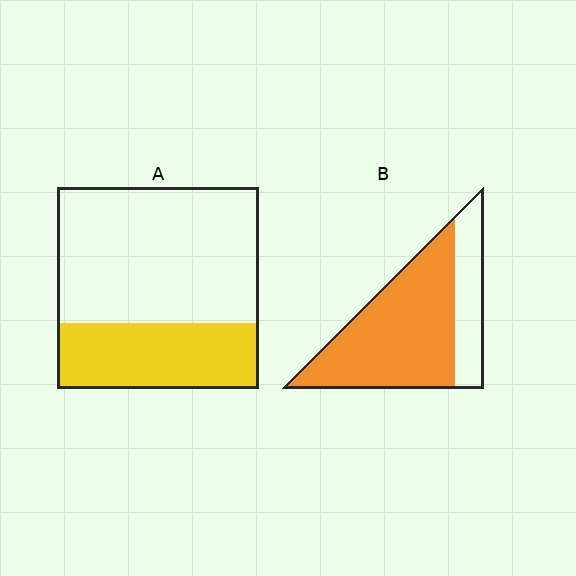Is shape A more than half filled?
No.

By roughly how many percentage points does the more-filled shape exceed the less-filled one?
By roughly 40 percentage points (B over A).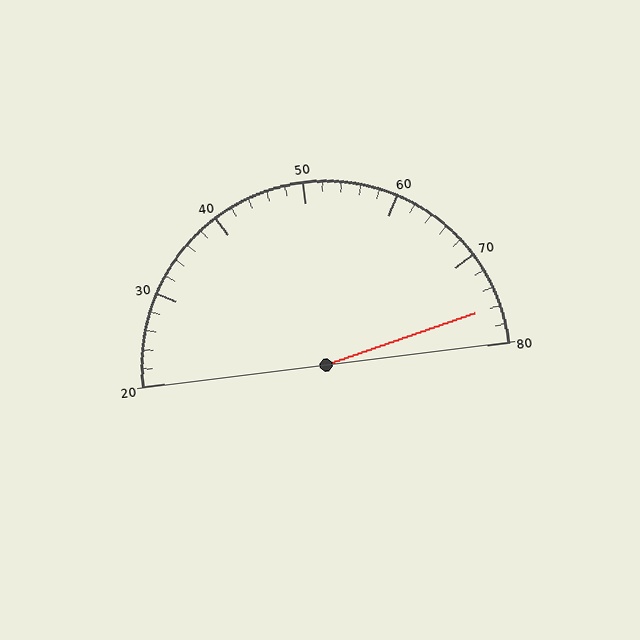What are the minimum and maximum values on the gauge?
The gauge ranges from 20 to 80.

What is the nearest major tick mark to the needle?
The nearest major tick mark is 80.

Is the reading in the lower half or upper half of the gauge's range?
The reading is in the upper half of the range (20 to 80).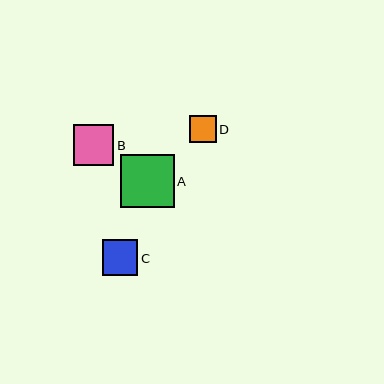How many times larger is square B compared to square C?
Square B is approximately 1.1 times the size of square C.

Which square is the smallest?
Square D is the smallest with a size of approximately 27 pixels.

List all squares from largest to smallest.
From largest to smallest: A, B, C, D.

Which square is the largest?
Square A is the largest with a size of approximately 53 pixels.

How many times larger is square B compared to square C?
Square B is approximately 1.1 times the size of square C.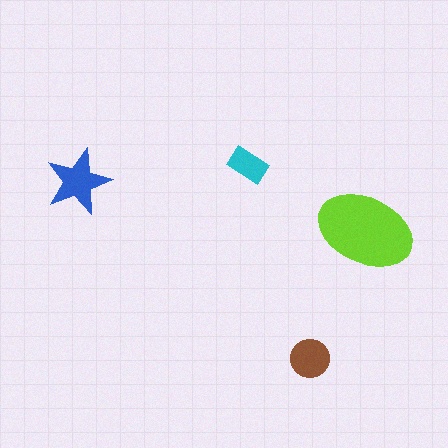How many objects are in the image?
There are 4 objects in the image.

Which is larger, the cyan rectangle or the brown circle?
The brown circle.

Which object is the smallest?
The cyan rectangle.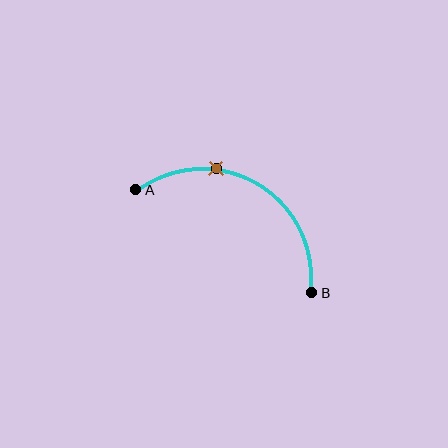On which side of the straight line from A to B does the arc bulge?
The arc bulges above the straight line connecting A and B.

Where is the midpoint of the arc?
The arc midpoint is the point on the curve farthest from the straight line joining A and B. It sits above that line.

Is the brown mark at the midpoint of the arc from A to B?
No. The brown mark lies on the arc but is closer to endpoint A. The arc midpoint would be at the point on the curve equidistant along the arc from both A and B.